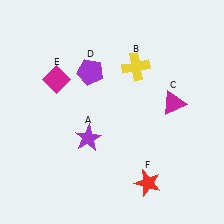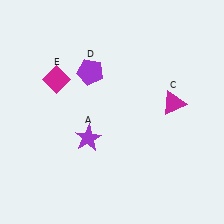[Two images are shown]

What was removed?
The yellow cross (B), the red star (F) were removed in Image 2.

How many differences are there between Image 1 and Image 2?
There are 2 differences between the two images.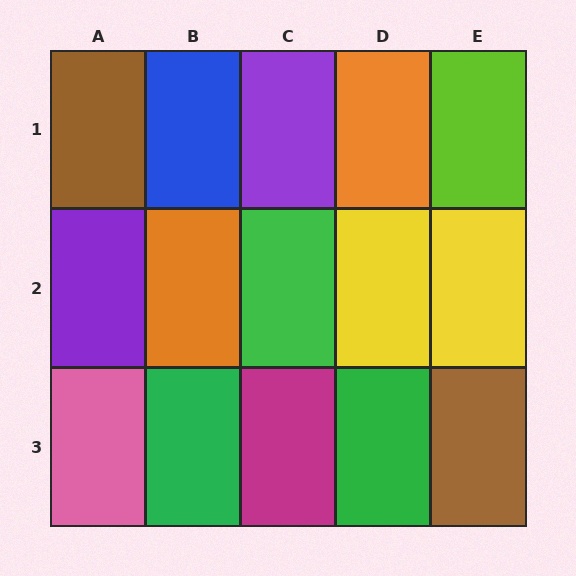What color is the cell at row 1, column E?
Lime.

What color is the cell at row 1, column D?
Orange.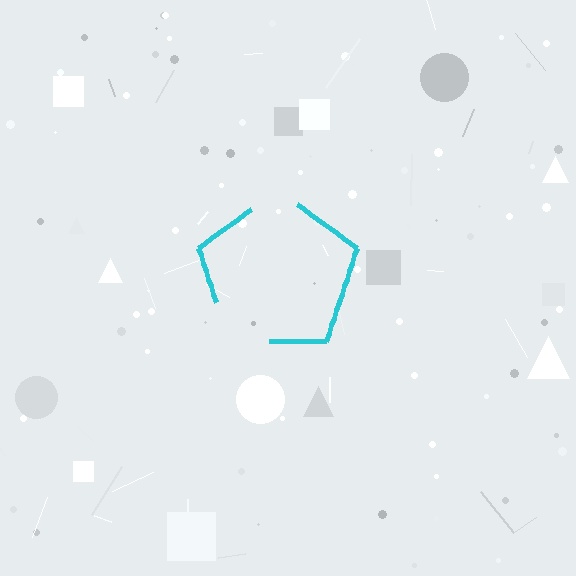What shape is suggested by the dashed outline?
The dashed outline suggests a pentagon.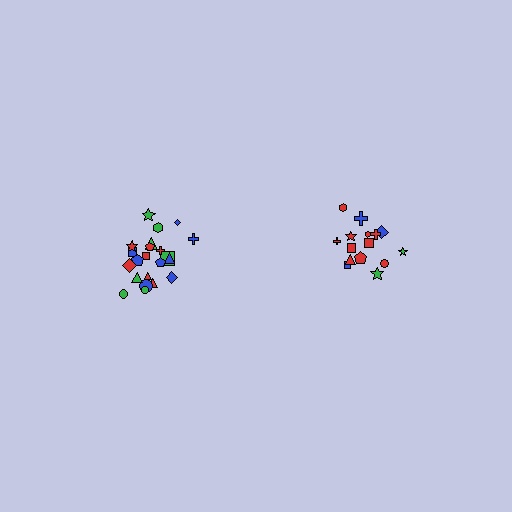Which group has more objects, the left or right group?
The left group.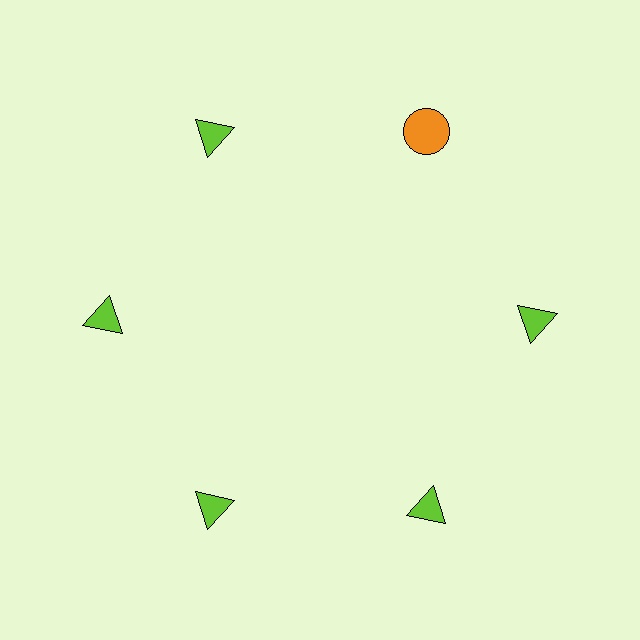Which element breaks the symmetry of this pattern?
The orange circle at roughly the 1 o'clock position breaks the symmetry. All other shapes are lime triangles.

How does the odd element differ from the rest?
It differs in both color (orange instead of lime) and shape (circle instead of triangle).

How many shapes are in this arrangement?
There are 6 shapes arranged in a ring pattern.